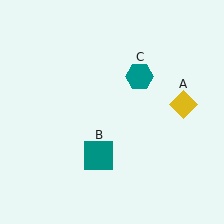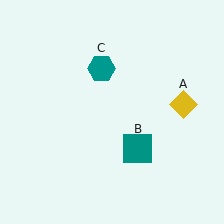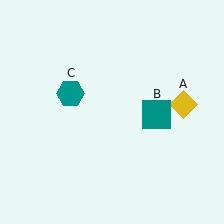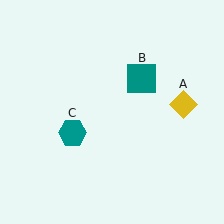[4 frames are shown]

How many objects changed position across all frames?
2 objects changed position: teal square (object B), teal hexagon (object C).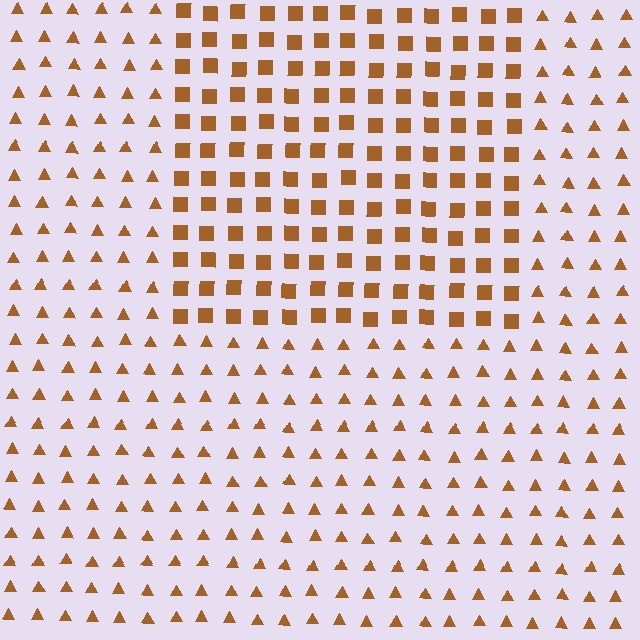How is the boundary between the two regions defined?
The boundary is defined by a change in element shape: squares inside vs. triangles outside. All elements share the same color and spacing.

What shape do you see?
I see a rectangle.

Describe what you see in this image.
The image is filled with small brown elements arranged in a uniform grid. A rectangle-shaped region contains squares, while the surrounding area contains triangles. The boundary is defined purely by the change in element shape.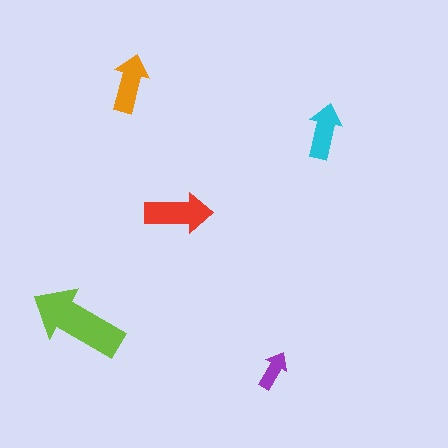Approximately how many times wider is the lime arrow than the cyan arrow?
About 2 times wider.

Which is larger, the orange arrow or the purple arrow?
The orange one.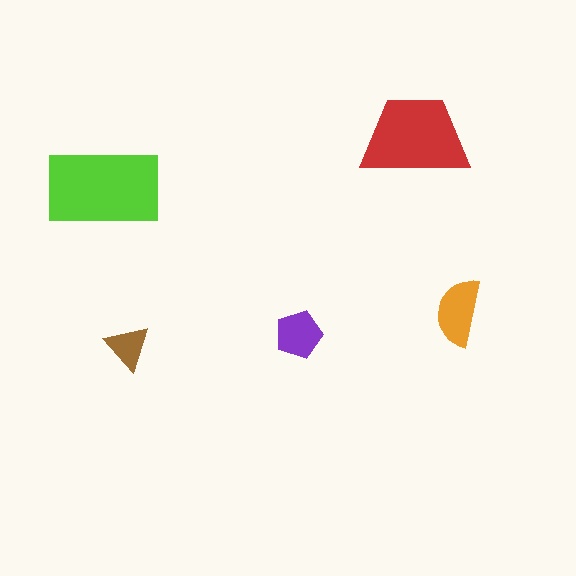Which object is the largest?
The lime rectangle.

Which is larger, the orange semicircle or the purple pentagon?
The orange semicircle.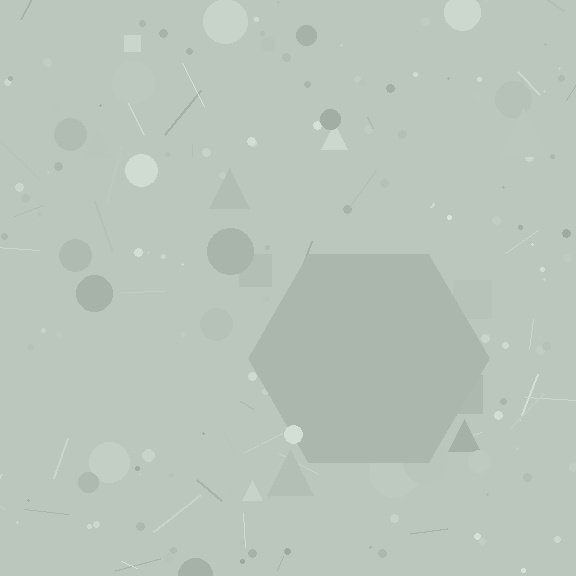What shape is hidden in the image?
A hexagon is hidden in the image.